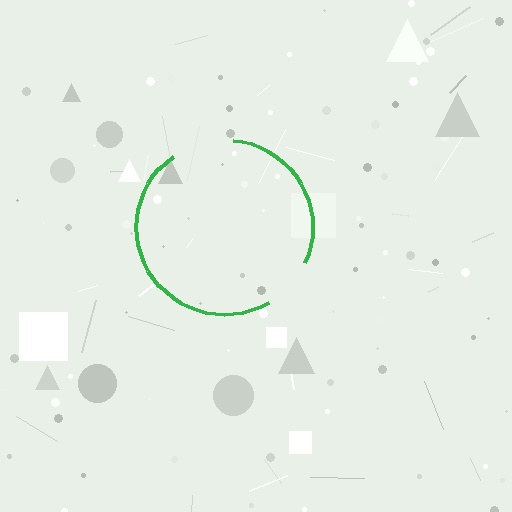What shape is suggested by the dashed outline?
The dashed outline suggests a circle.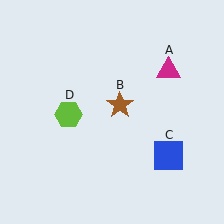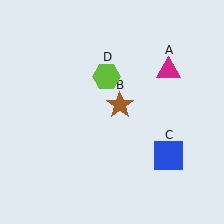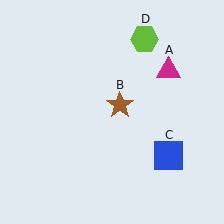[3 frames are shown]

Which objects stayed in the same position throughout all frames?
Magenta triangle (object A) and brown star (object B) and blue square (object C) remained stationary.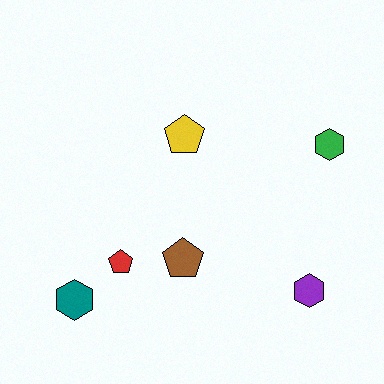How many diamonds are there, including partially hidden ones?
There are no diamonds.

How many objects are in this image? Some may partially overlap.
There are 6 objects.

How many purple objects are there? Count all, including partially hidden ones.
There is 1 purple object.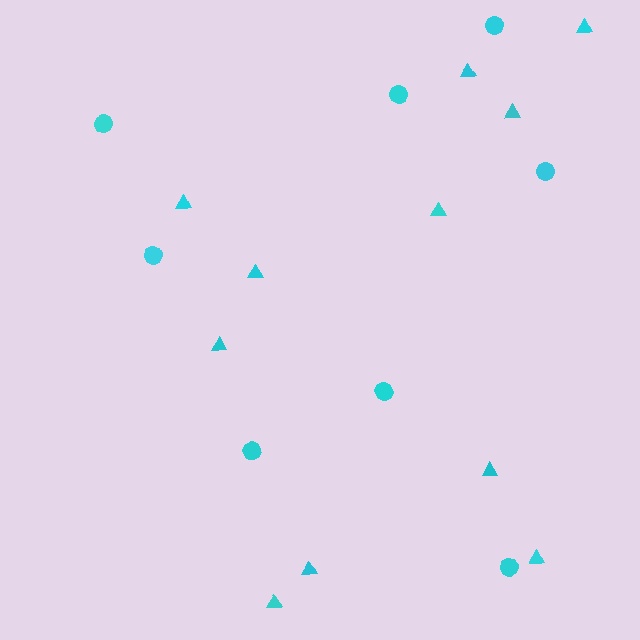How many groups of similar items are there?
There are 2 groups: one group of circles (8) and one group of triangles (11).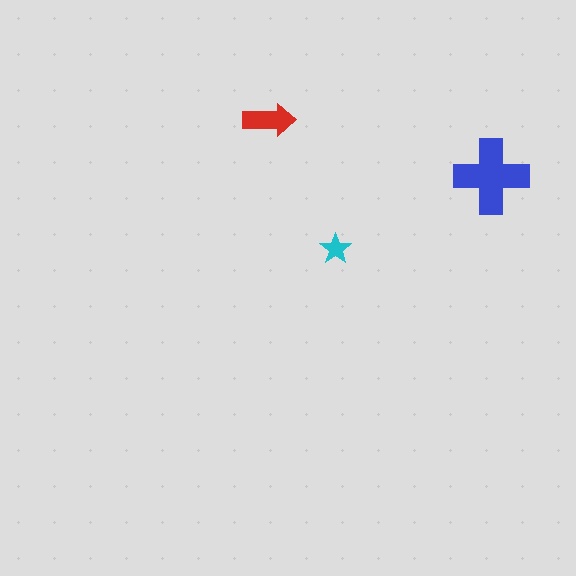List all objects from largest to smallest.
The blue cross, the red arrow, the cyan star.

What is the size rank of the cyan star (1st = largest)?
3rd.